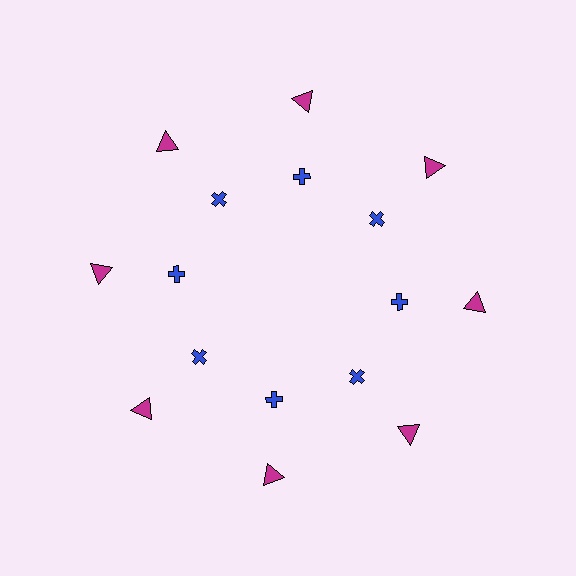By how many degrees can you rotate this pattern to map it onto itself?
The pattern maps onto itself every 45 degrees of rotation.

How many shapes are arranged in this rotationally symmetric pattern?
There are 16 shapes, arranged in 8 groups of 2.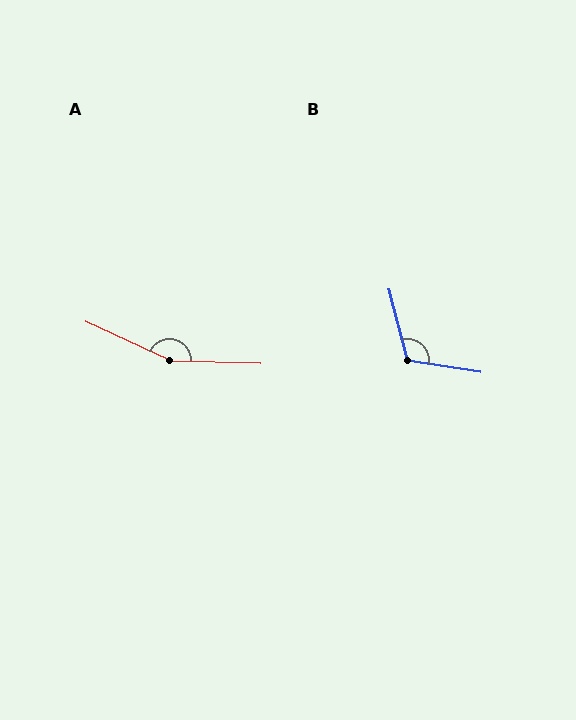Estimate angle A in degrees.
Approximately 157 degrees.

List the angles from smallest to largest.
B (114°), A (157°).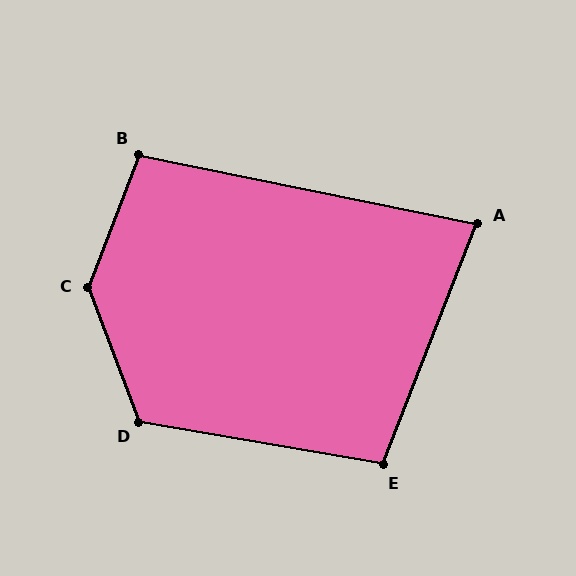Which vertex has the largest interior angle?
C, at approximately 138 degrees.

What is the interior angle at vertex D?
Approximately 121 degrees (obtuse).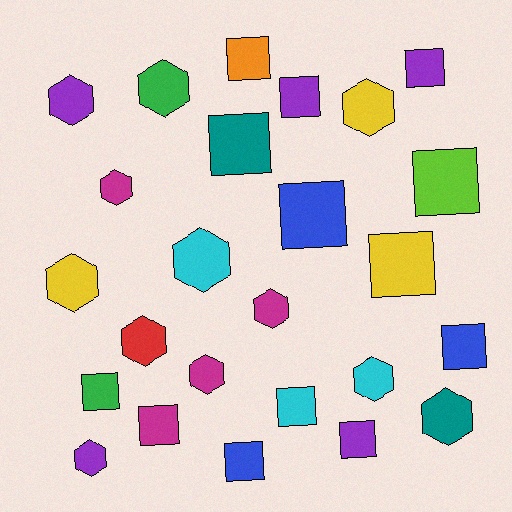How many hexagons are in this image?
There are 12 hexagons.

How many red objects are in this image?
There is 1 red object.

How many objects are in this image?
There are 25 objects.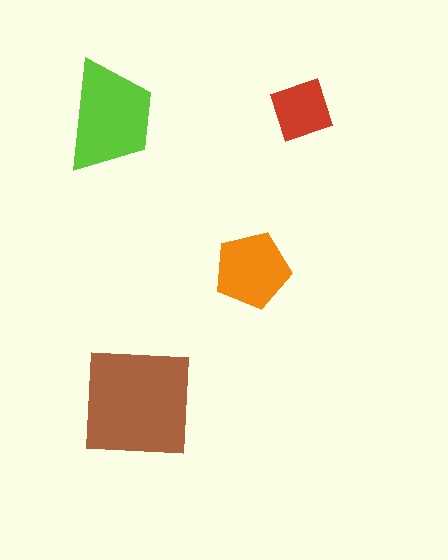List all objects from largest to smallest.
The brown square, the lime trapezoid, the orange pentagon, the red diamond.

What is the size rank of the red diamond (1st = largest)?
4th.